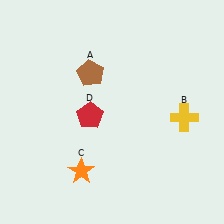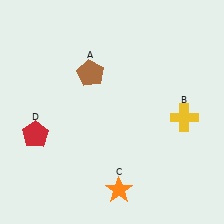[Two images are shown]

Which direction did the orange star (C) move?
The orange star (C) moved right.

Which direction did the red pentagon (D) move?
The red pentagon (D) moved left.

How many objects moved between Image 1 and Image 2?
2 objects moved between the two images.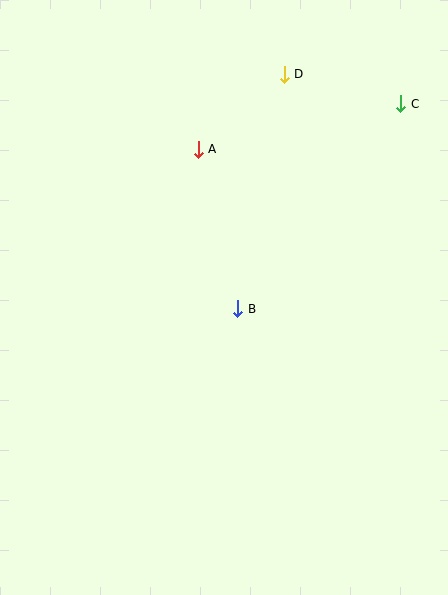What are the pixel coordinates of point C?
Point C is at (401, 104).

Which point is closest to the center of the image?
Point B at (238, 309) is closest to the center.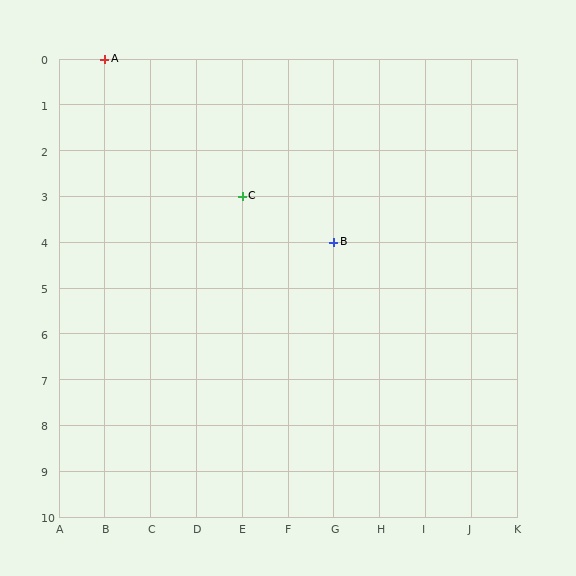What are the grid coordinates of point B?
Point B is at grid coordinates (G, 4).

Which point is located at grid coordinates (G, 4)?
Point B is at (G, 4).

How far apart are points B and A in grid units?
Points B and A are 5 columns and 4 rows apart (about 6.4 grid units diagonally).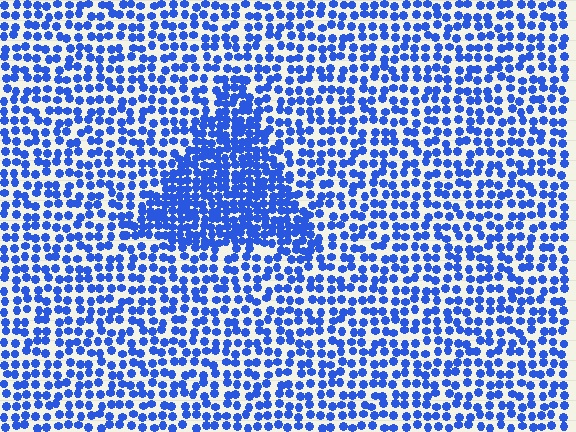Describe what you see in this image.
The image contains small blue elements arranged at two different densities. A triangle-shaped region is visible where the elements are more densely packed than the surrounding area.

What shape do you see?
I see a triangle.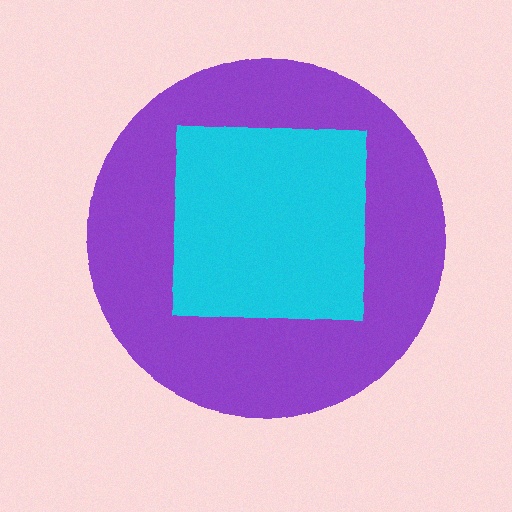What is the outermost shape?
The purple circle.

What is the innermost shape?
The cyan square.